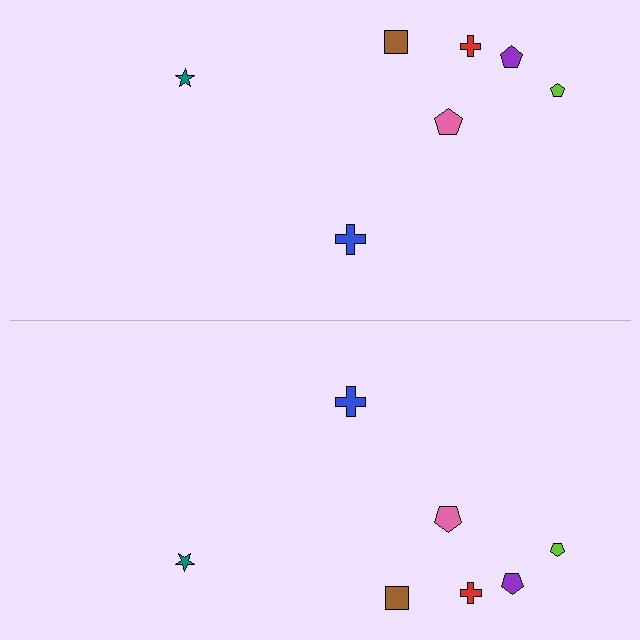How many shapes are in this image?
There are 14 shapes in this image.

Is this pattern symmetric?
Yes, this pattern has bilateral (reflection) symmetry.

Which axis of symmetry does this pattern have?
The pattern has a horizontal axis of symmetry running through the center of the image.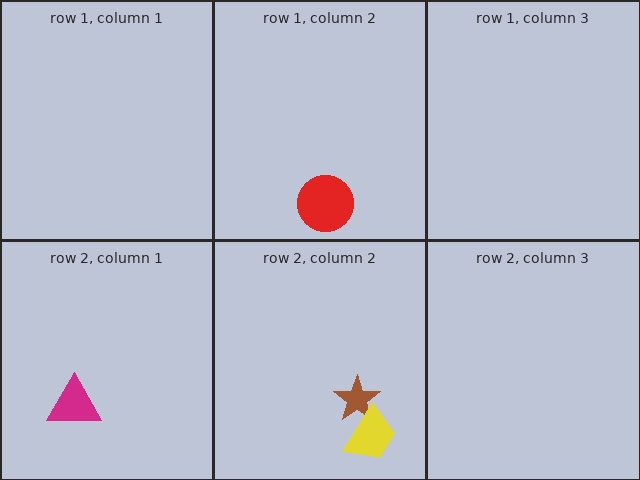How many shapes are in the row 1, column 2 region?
1.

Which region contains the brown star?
The row 2, column 2 region.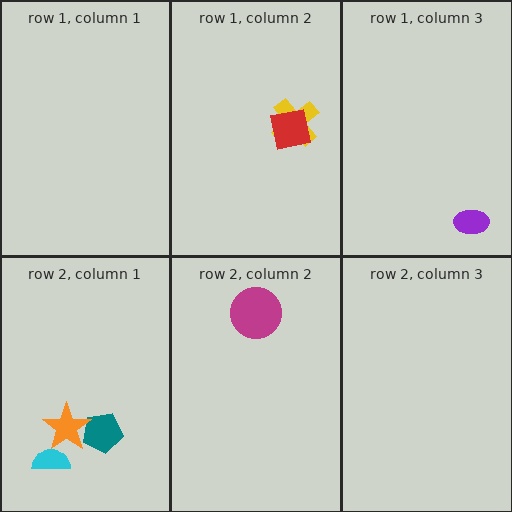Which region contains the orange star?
The row 2, column 1 region.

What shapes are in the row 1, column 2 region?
The yellow cross, the red square.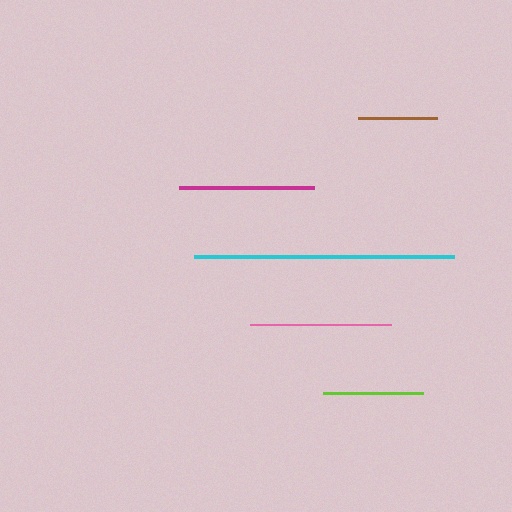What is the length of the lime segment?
The lime segment is approximately 99 pixels long.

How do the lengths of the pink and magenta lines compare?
The pink and magenta lines are approximately the same length.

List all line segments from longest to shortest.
From longest to shortest: cyan, pink, magenta, lime, brown.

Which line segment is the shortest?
The brown line is the shortest at approximately 79 pixels.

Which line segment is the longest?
The cyan line is the longest at approximately 260 pixels.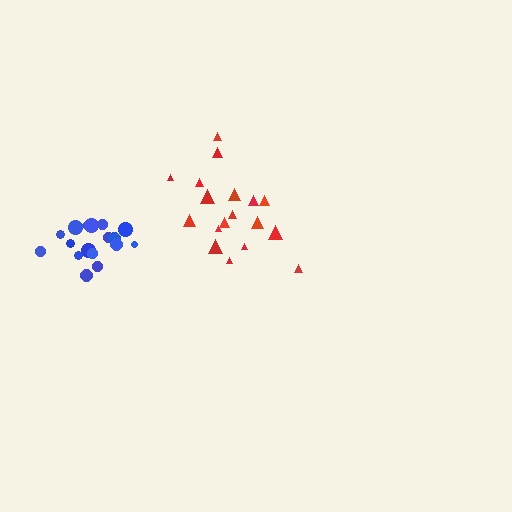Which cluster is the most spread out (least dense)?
Red.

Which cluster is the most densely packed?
Blue.